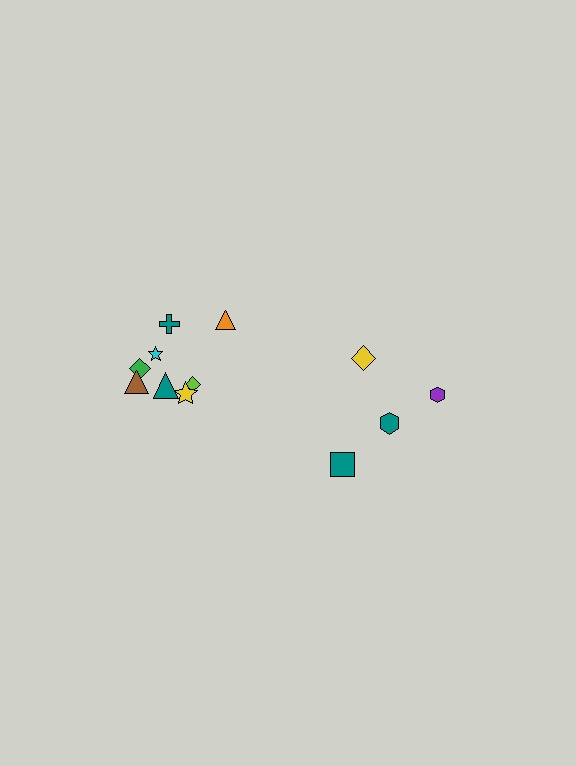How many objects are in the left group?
There are 8 objects.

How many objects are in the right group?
There are 4 objects.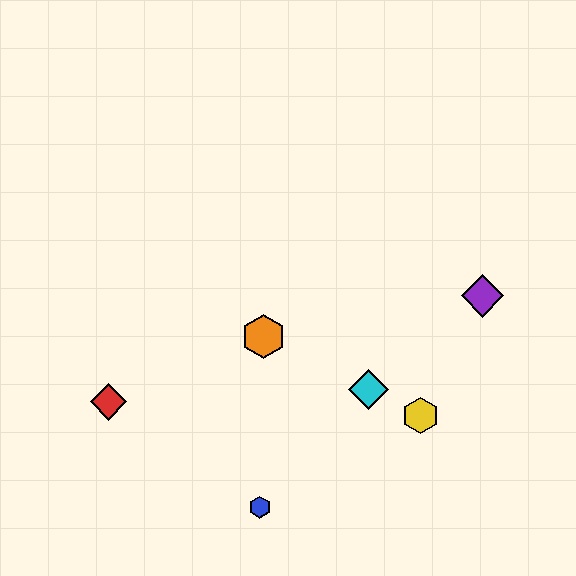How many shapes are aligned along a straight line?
4 shapes (the green diamond, the yellow hexagon, the orange hexagon, the cyan diamond) are aligned along a straight line.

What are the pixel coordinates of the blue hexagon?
The blue hexagon is at (260, 507).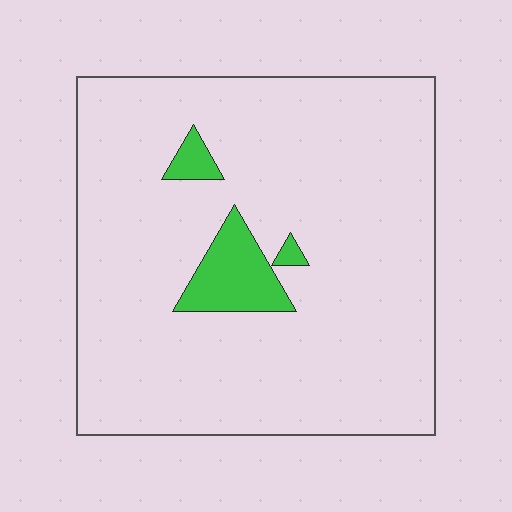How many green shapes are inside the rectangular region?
3.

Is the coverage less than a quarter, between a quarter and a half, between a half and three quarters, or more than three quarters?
Less than a quarter.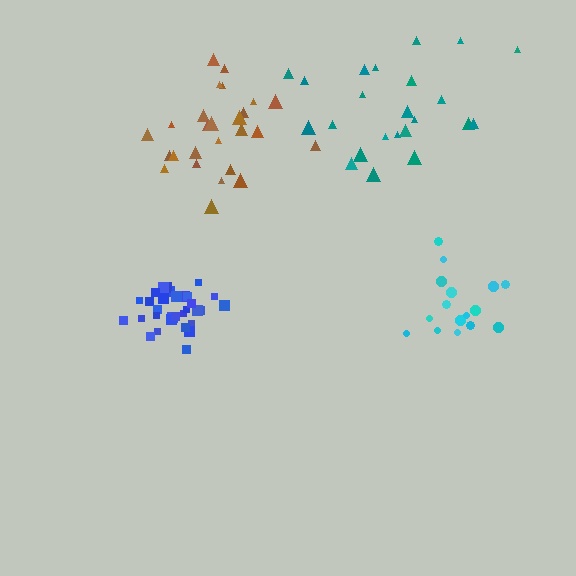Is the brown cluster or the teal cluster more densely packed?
Brown.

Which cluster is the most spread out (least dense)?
Teal.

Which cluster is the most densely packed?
Blue.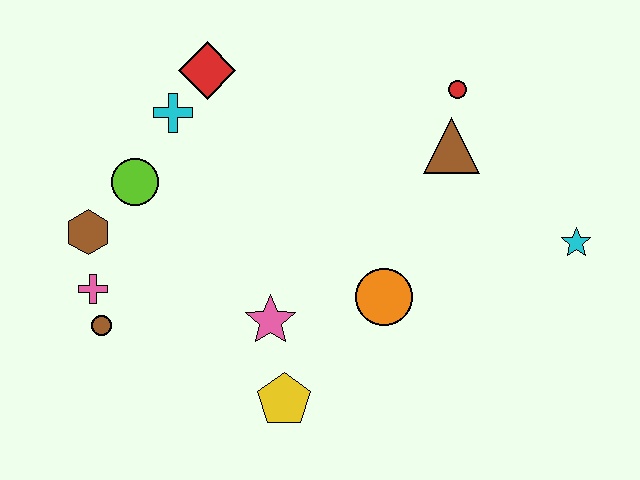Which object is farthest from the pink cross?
The cyan star is farthest from the pink cross.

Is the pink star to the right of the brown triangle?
No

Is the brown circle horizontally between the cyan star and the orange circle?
No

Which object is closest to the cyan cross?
The red diamond is closest to the cyan cross.